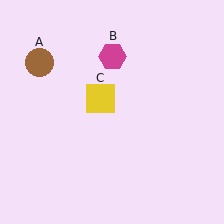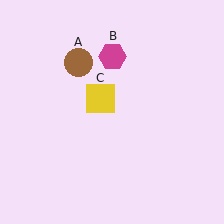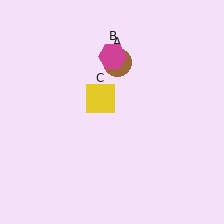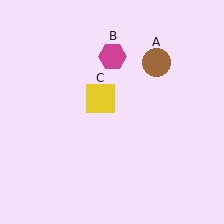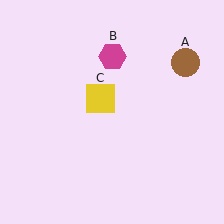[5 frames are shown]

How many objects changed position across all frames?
1 object changed position: brown circle (object A).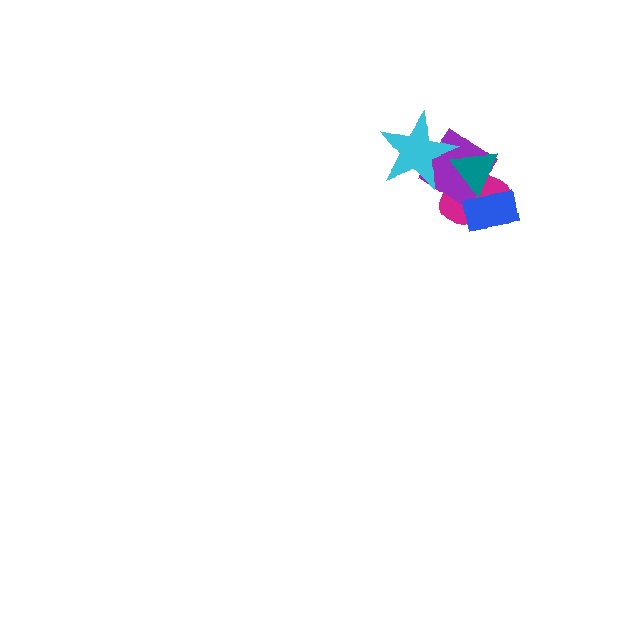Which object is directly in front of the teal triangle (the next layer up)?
The blue rectangle is directly in front of the teal triangle.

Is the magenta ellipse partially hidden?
Yes, it is partially covered by another shape.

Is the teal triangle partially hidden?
Yes, it is partially covered by another shape.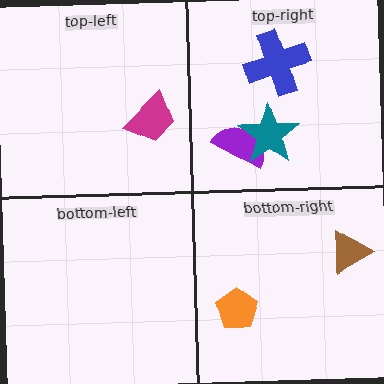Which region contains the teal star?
The top-right region.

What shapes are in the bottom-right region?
The brown triangle, the orange pentagon.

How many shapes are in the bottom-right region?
2.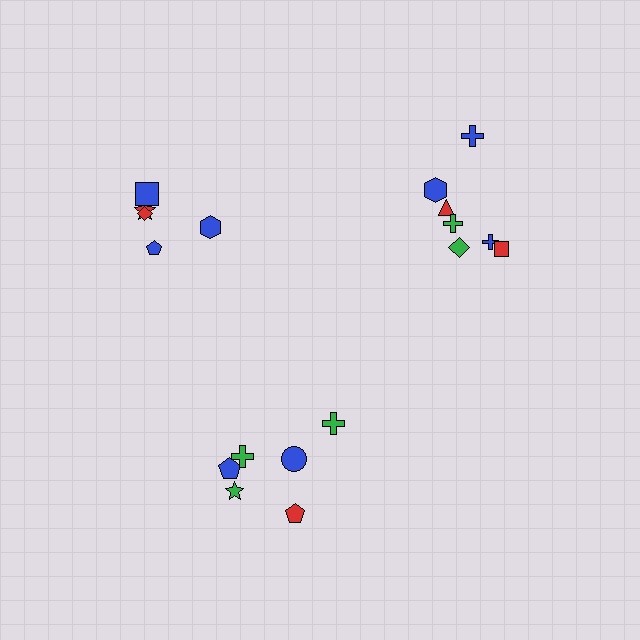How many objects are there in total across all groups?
There are 18 objects.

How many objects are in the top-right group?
There are 7 objects.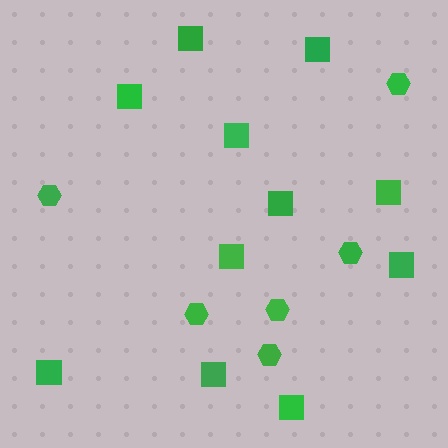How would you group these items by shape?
There are 2 groups: one group of squares (11) and one group of hexagons (6).